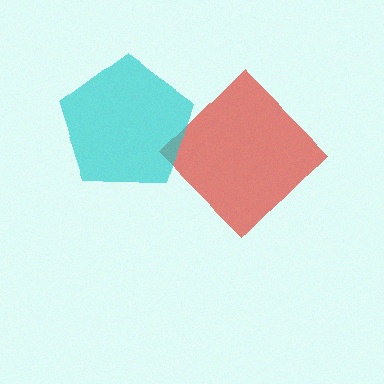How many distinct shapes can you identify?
There are 2 distinct shapes: a red diamond, a cyan pentagon.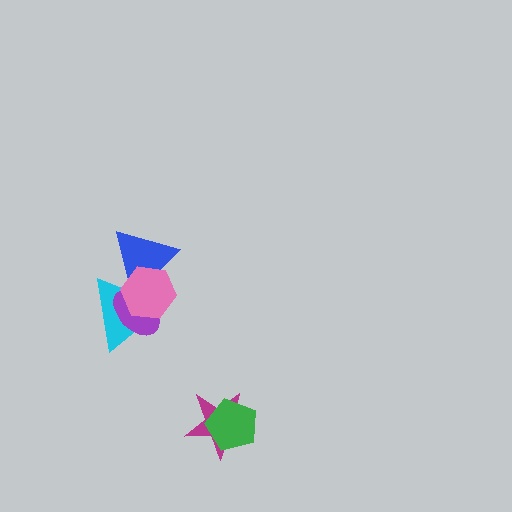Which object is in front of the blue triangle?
The pink hexagon is in front of the blue triangle.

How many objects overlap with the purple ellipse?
3 objects overlap with the purple ellipse.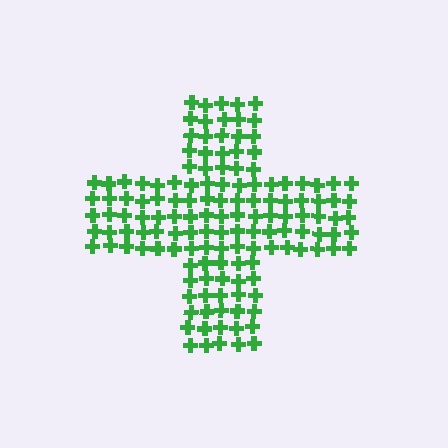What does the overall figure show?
The overall figure shows a cross.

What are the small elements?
The small elements are crosses.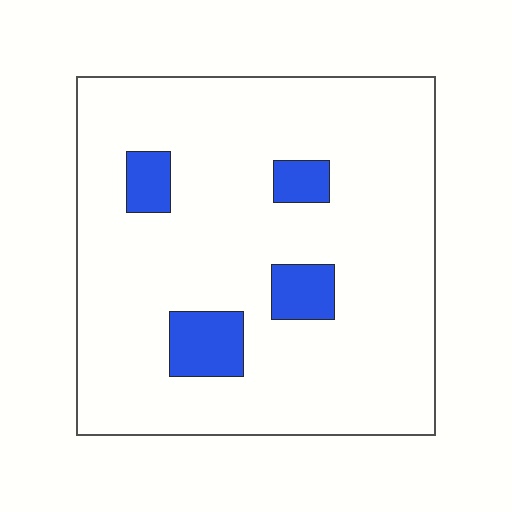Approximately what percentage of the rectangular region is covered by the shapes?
Approximately 10%.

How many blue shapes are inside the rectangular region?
4.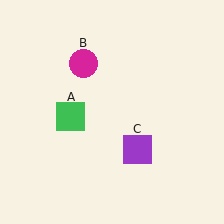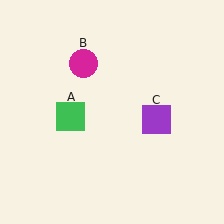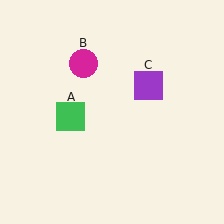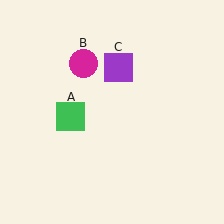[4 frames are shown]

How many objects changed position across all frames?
1 object changed position: purple square (object C).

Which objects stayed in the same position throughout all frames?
Green square (object A) and magenta circle (object B) remained stationary.